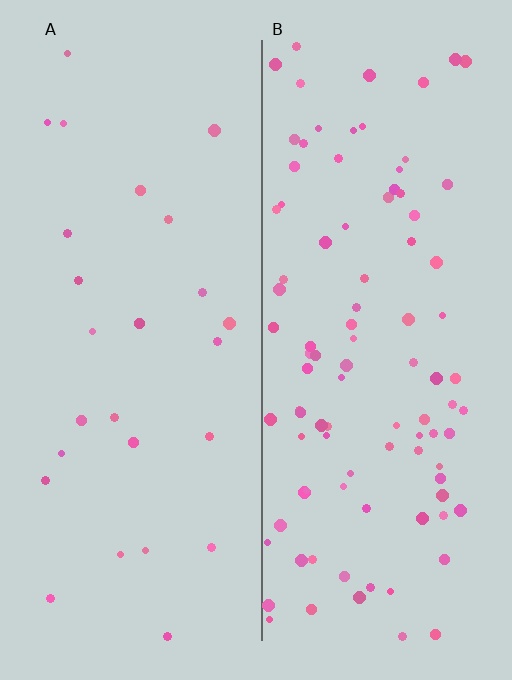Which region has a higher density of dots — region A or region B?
B (the right).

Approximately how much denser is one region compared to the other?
Approximately 3.8× — region B over region A.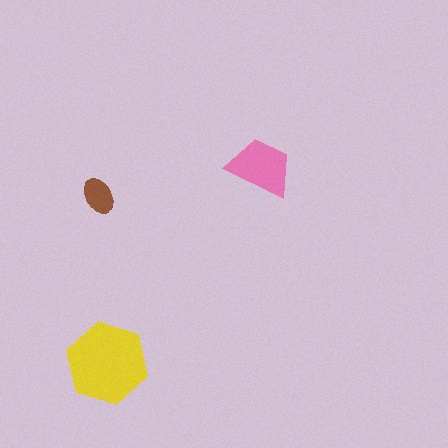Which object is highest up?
The pink trapezoid is topmost.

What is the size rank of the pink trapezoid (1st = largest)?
2nd.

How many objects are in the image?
There are 3 objects in the image.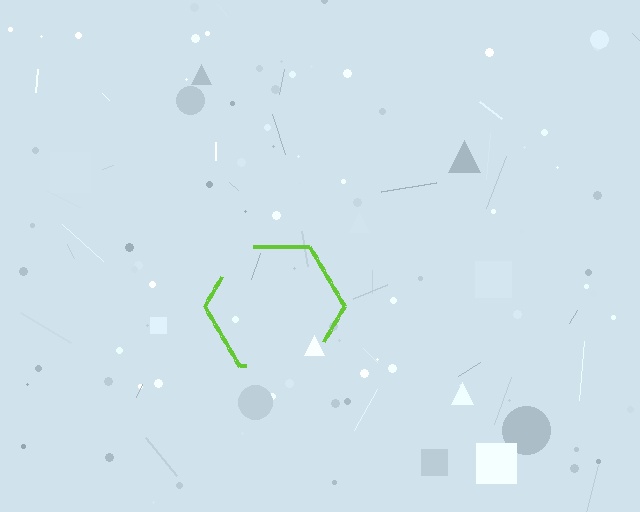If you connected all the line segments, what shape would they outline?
They would outline a hexagon.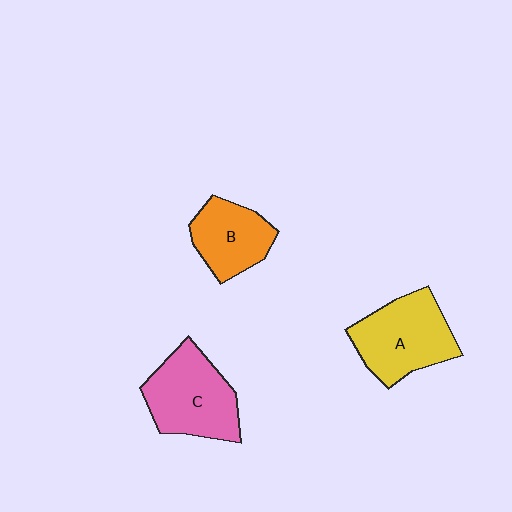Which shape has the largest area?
Shape C (pink).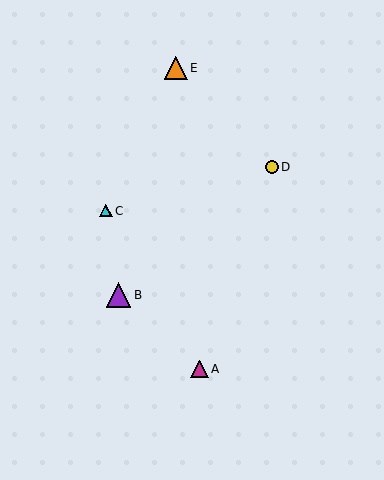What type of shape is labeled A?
Shape A is a magenta triangle.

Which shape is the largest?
The purple triangle (labeled B) is the largest.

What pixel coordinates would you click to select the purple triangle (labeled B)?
Click at (118, 295) to select the purple triangle B.